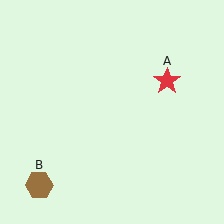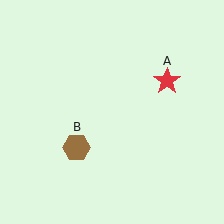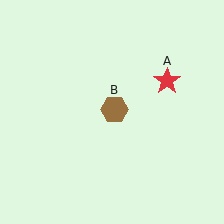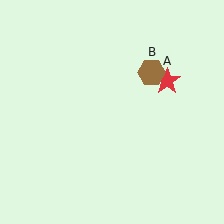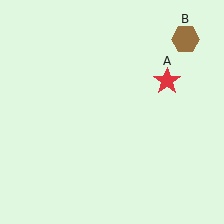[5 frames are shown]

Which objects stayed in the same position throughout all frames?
Red star (object A) remained stationary.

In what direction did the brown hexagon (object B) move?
The brown hexagon (object B) moved up and to the right.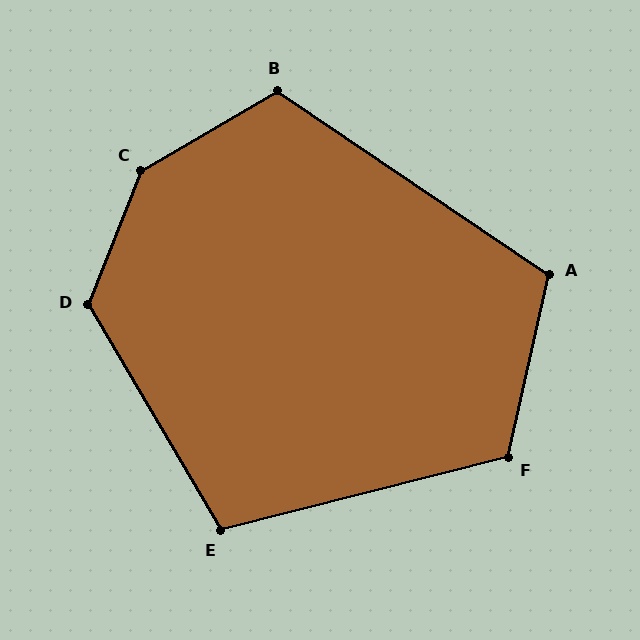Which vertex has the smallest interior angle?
E, at approximately 106 degrees.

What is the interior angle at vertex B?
Approximately 115 degrees (obtuse).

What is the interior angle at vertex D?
Approximately 128 degrees (obtuse).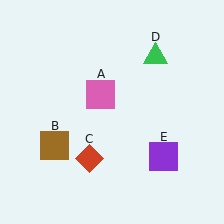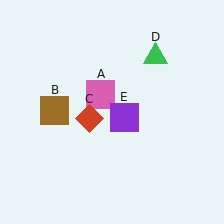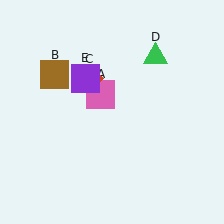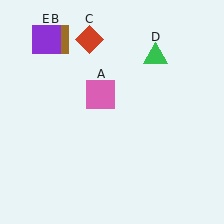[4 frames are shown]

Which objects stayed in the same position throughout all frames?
Pink square (object A) and green triangle (object D) remained stationary.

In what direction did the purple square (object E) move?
The purple square (object E) moved up and to the left.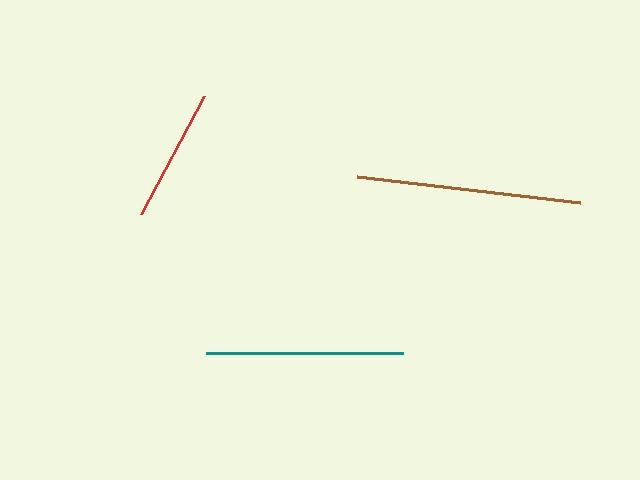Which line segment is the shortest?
The red line is the shortest at approximately 134 pixels.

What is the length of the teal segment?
The teal segment is approximately 197 pixels long.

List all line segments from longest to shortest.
From longest to shortest: brown, teal, red.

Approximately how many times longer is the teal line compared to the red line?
The teal line is approximately 1.5 times the length of the red line.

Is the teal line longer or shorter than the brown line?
The brown line is longer than the teal line.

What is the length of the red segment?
The red segment is approximately 134 pixels long.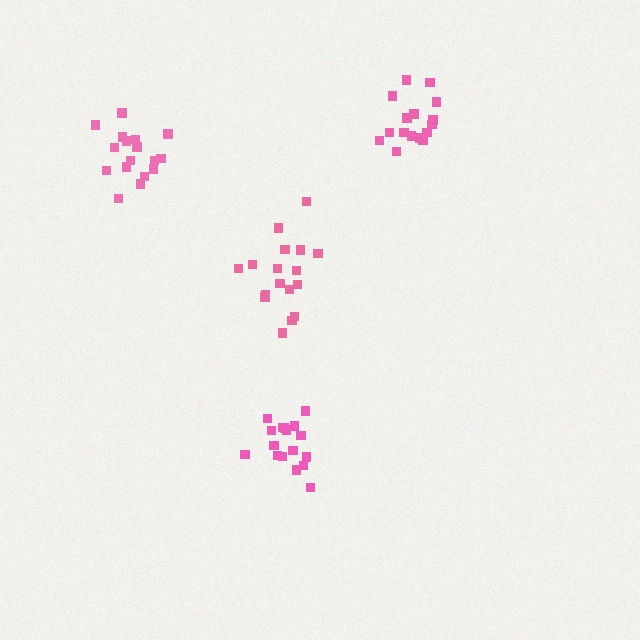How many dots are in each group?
Group 1: 16 dots, Group 2: 17 dots, Group 3: 17 dots, Group 4: 17 dots (67 total).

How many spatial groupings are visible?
There are 4 spatial groupings.